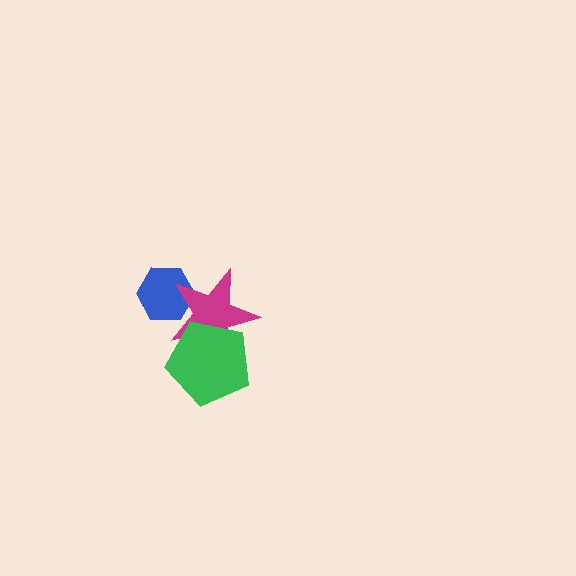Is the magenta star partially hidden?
Yes, it is partially covered by another shape.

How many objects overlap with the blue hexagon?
1 object overlaps with the blue hexagon.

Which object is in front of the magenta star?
The green pentagon is in front of the magenta star.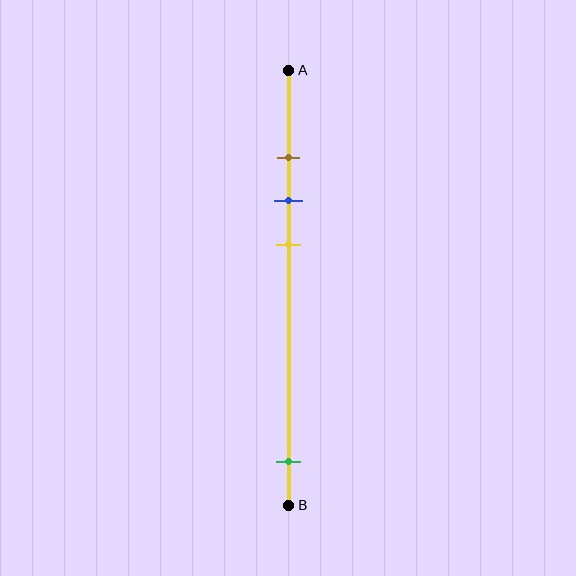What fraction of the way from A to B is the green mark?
The green mark is approximately 90% (0.9) of the way from A to B.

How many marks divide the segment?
There are 4 marks dividing the segment.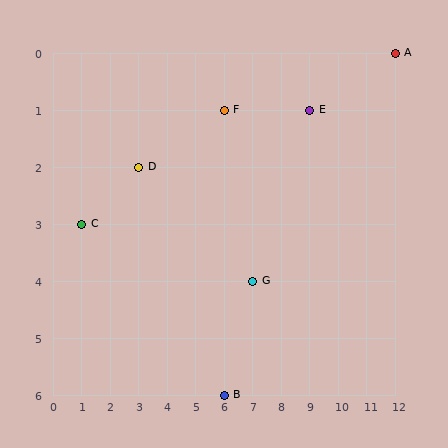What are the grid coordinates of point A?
Point A is at grid coordinates (12, 0).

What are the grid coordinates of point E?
Point E is at grid coordinates (9, 1).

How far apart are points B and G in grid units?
Points B and G are 1 column and 2 rows apart (about 2.2 grid units diagonally).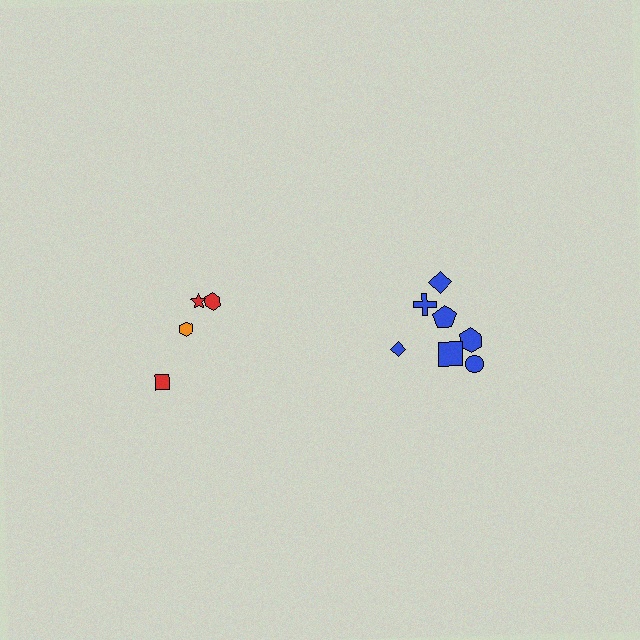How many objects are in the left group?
There are 4 objects.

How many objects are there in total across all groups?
There are 11 objects.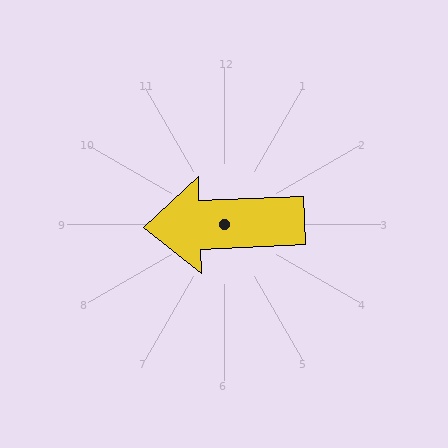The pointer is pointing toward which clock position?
Roughly 9 o'clock.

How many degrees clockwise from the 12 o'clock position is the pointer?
Approximately 268 degrees.